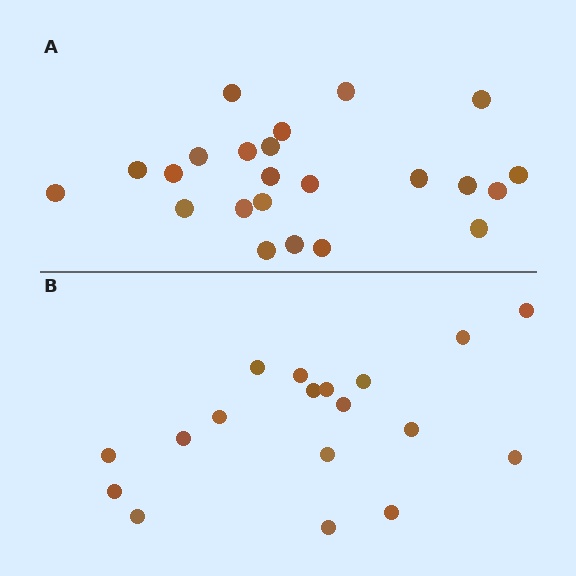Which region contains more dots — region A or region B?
Region A (the top region) has more dots.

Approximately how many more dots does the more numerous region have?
Region A has about 5 more dots than region B.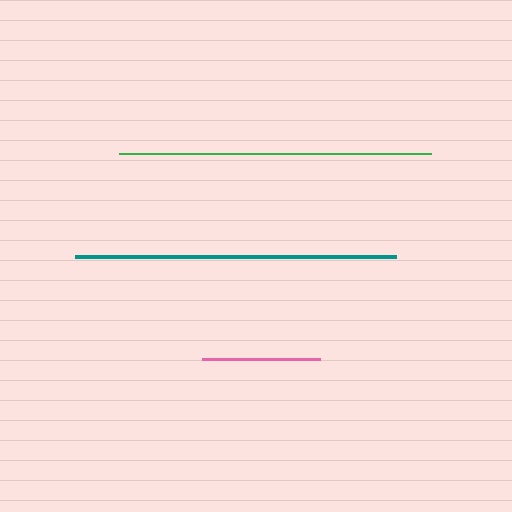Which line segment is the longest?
The teal line is the longest at approximately 321 pixels.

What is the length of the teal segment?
The teal segment is approximately 321 pixels long.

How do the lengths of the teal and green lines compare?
The teal and green lines are approximately the same length.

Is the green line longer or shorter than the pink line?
The green line is longer than the pink line.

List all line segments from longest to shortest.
From longest to shortest: teal, green, pink.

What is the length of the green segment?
The green segment is approximately 312 pixels long.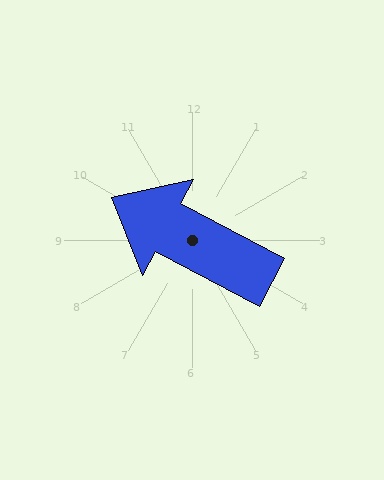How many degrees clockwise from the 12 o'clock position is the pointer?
Approximately 298 degrees.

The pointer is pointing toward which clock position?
Roughly 10 o'clock.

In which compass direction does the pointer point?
Northwest.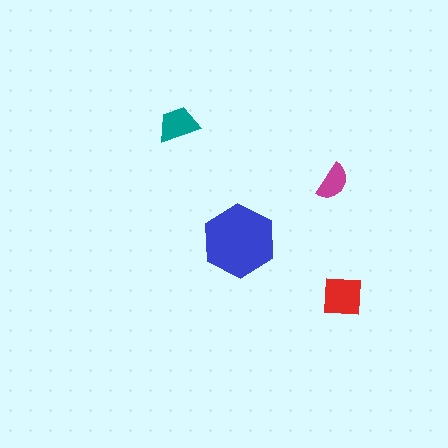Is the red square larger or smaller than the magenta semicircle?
Larger.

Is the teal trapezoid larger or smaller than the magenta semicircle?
Larger.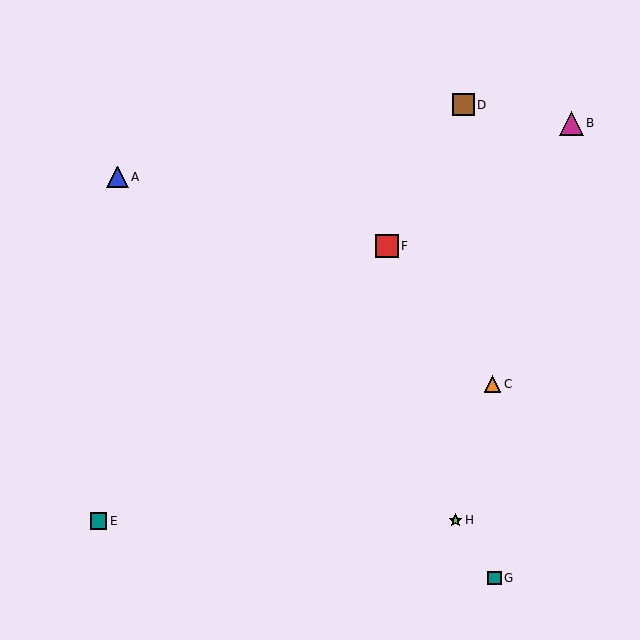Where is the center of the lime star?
The center of the lime star is at (455, 520).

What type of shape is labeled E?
Shape E is a teal square.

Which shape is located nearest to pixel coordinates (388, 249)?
The red square (labeled F) at (387, 246) is nearest to that location.